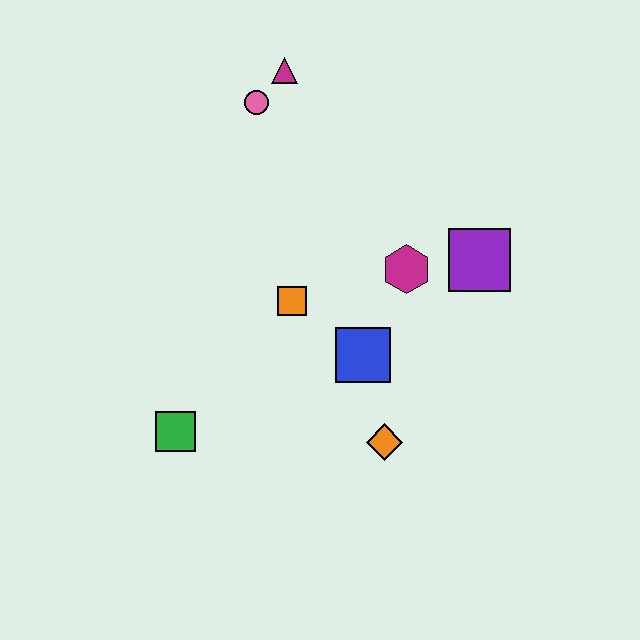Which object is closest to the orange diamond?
The blue square is closest to the orange diamond.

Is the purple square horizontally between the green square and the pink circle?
No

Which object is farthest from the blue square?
The magenta triangle is farthest from the blue square.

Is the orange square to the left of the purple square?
Yes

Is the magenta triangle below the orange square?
No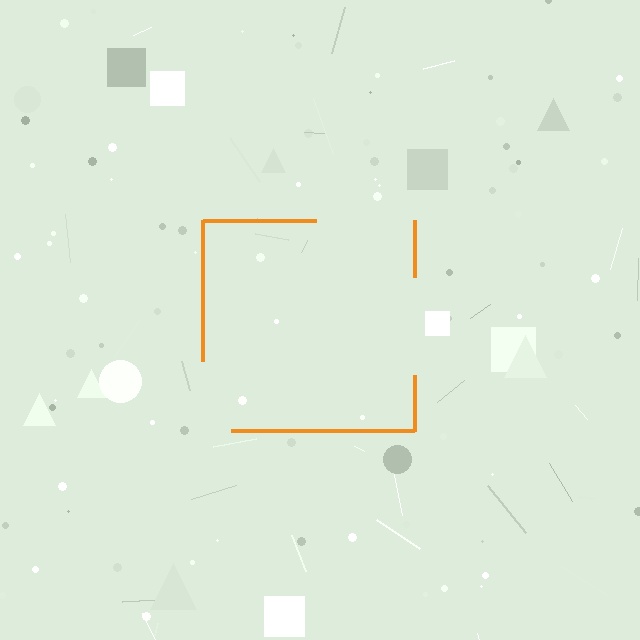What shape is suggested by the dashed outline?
The dashed outline suggests a square.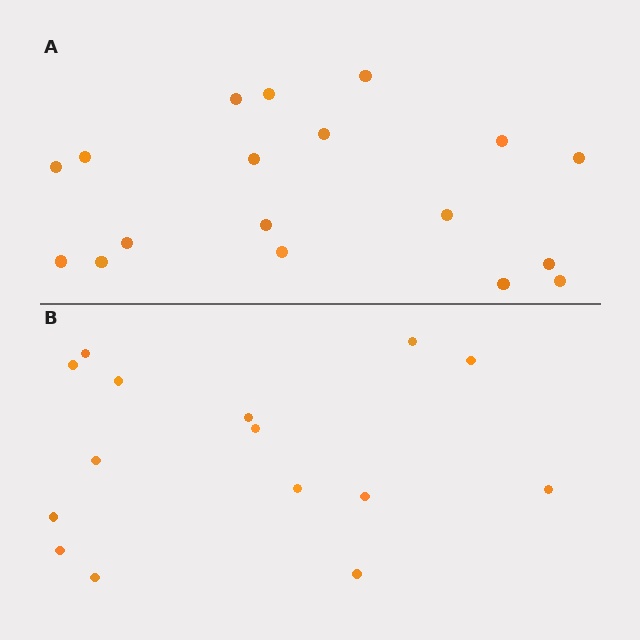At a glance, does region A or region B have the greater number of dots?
Region A (the top region) has more dots.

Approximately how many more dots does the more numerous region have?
Region A has just a few more — roughly 2 or 3 more dots than region B.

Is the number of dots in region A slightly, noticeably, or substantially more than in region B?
Region A has only slightly more — the two regions are fairly close. The ratio is roughly 1.2 to 1.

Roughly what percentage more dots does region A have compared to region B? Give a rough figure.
About 20% more.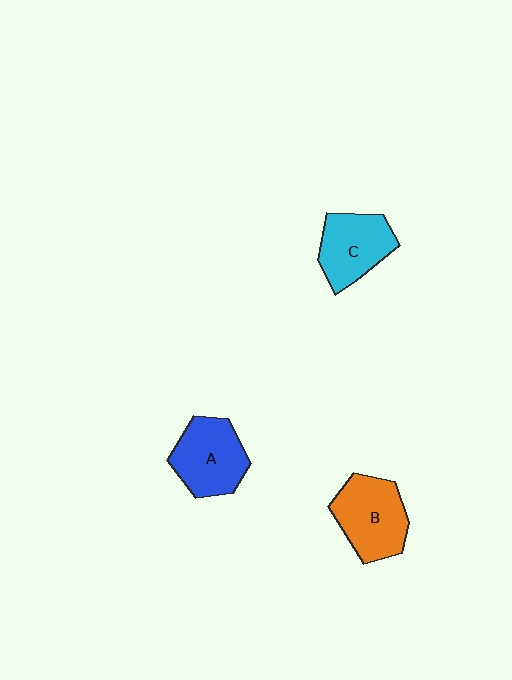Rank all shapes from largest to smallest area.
From largest to smallest: B (orange), A (blue), C (cyan).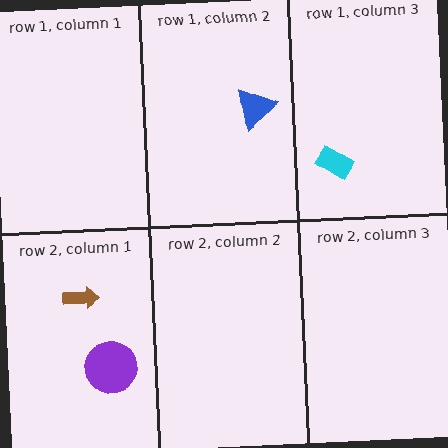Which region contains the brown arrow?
The row 2, column 1 region.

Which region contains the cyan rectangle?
The row 1, column 3 region.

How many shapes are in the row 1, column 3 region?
1.